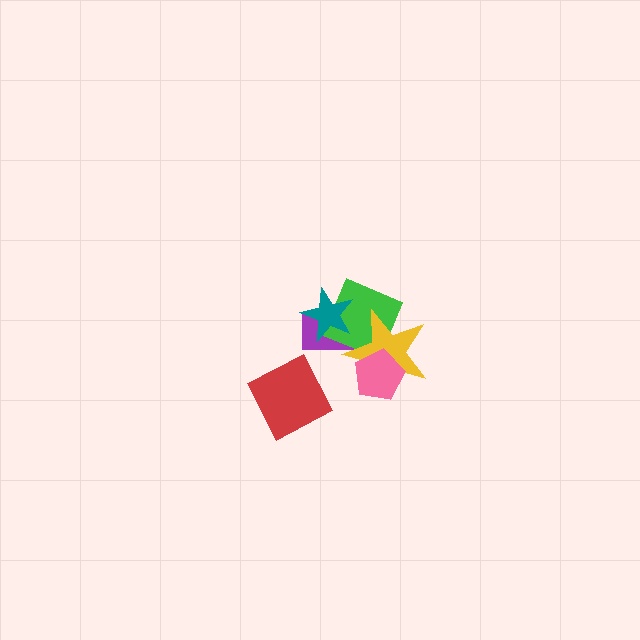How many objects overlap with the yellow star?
3 objects overlap with the yellow star.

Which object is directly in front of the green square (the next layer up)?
The yellow star is directly in front of the green square.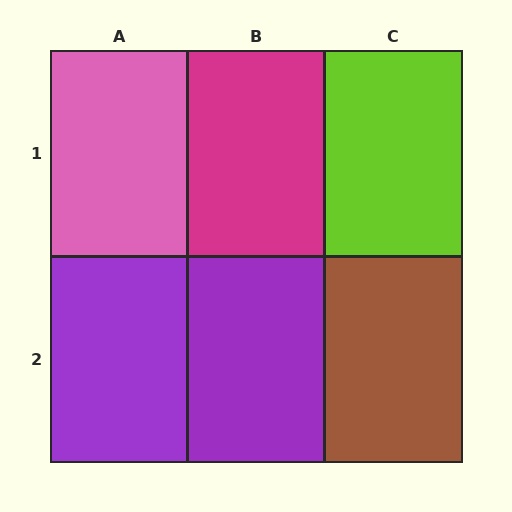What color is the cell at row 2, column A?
Purple.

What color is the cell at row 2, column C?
Brown.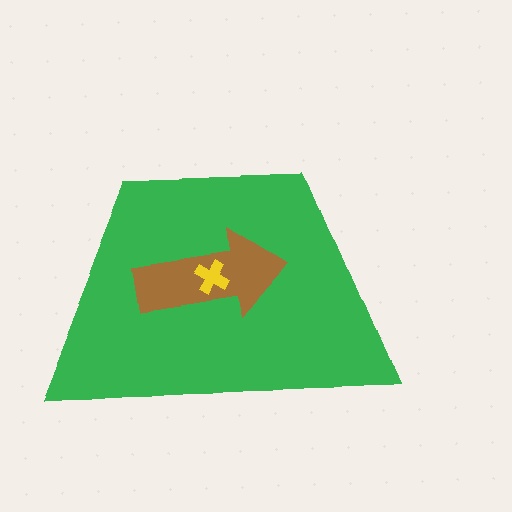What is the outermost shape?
The green trapezoid.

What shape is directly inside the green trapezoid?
The brown arrow.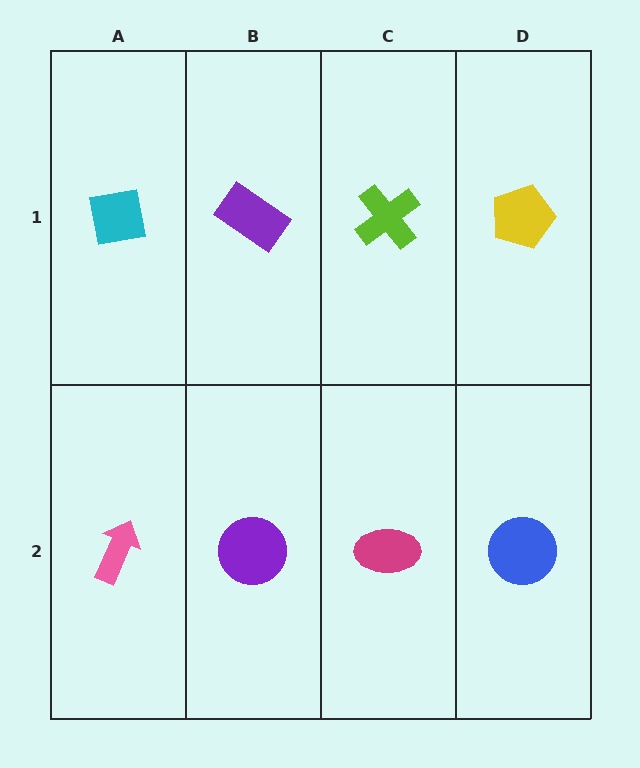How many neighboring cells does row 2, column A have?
2.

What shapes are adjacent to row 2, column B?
A purple rectangle (row 1, column B), a pink arrow (row 2, column A), a magenta ellipse (row 2, column C).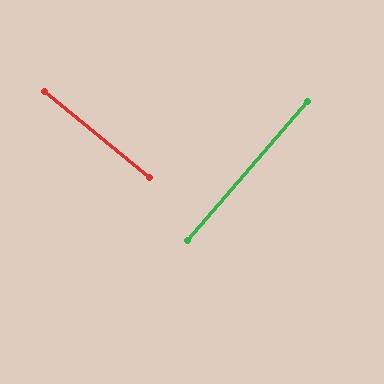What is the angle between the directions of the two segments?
Approximately 88 degrees.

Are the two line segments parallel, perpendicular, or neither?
Perpendicular — they meet at approximately 88°.